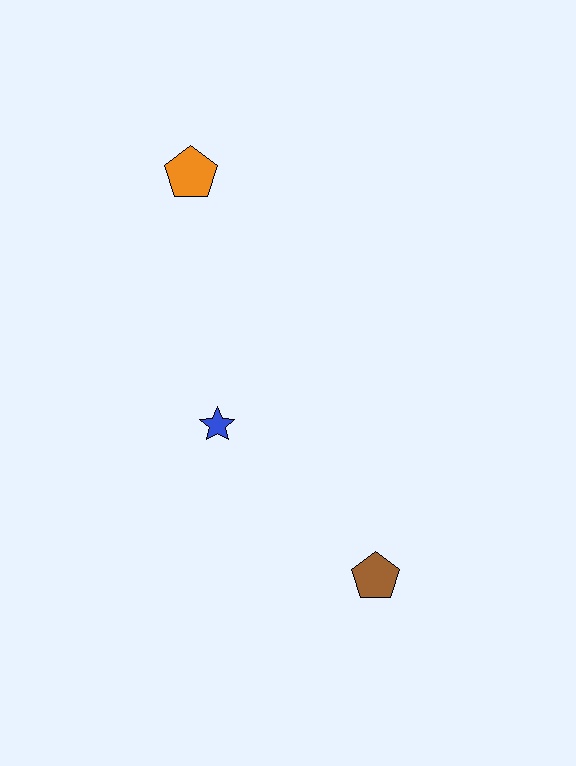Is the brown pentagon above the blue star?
No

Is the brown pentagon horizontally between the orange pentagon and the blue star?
No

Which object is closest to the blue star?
The brown pentagon is closest to the blue star.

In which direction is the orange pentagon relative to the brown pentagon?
The orange pentagon is above the brown pentagon.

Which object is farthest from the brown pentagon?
The orange pentagon is farthest from the brown pentagon.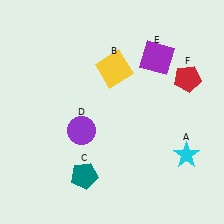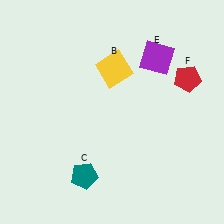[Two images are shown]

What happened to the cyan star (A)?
The cyan star (A) was removed in Image 2. It was in the bottom-right area of Image 1.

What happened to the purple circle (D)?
The purple circle (D) was removed in Image 2. It was in the bottom-left area of Image 1.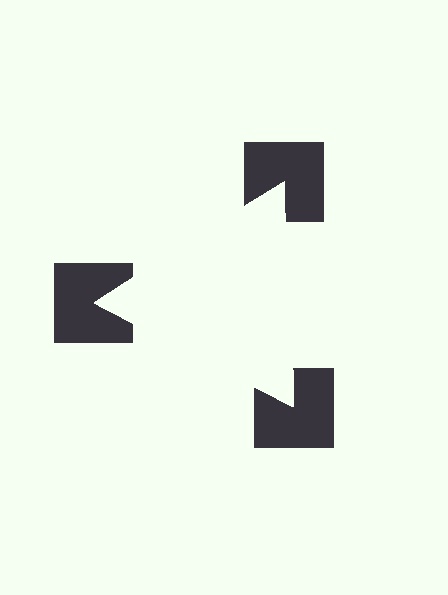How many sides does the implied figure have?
3 sides.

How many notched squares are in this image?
There are 3 — one at each vertex of the illusory triangle.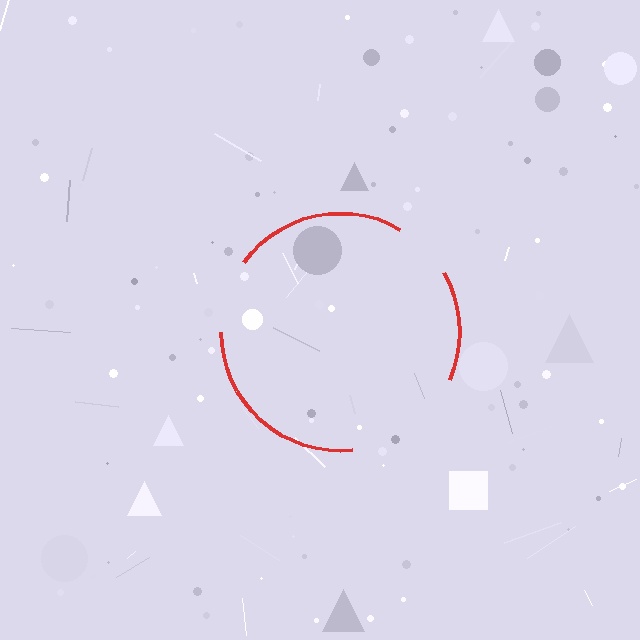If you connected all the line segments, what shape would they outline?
They would outline a circle.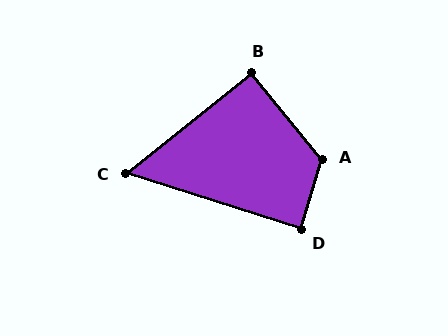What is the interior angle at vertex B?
Approximately 91 degrees (approximately right).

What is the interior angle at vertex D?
Approximately 89 degrees (approximately right).